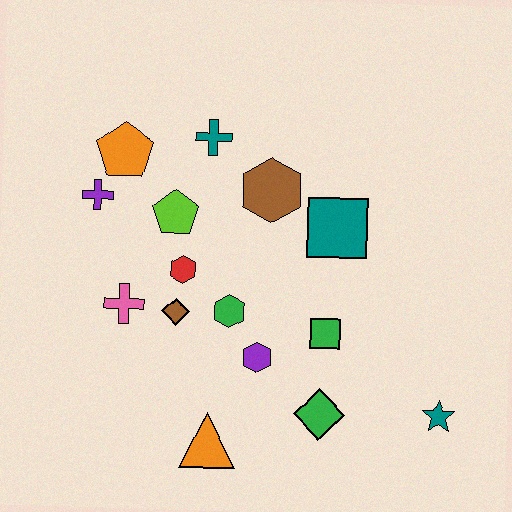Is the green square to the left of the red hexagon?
No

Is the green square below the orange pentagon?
Yes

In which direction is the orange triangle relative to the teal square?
The orange triangle is below the teal square.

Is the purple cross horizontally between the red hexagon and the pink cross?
No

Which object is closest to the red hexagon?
The brown diamond is closest to the red hexagon.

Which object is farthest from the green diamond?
The orange pentagon is farthest from the green diamond.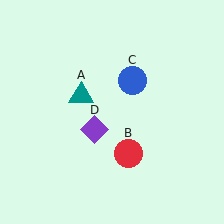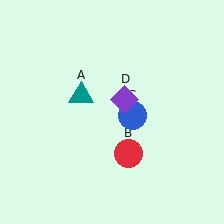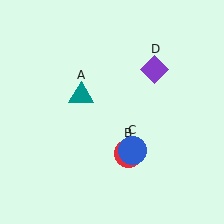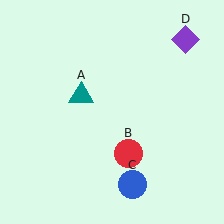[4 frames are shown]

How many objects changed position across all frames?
2 objects changed position: blue circle (object C), purple diamond (object D).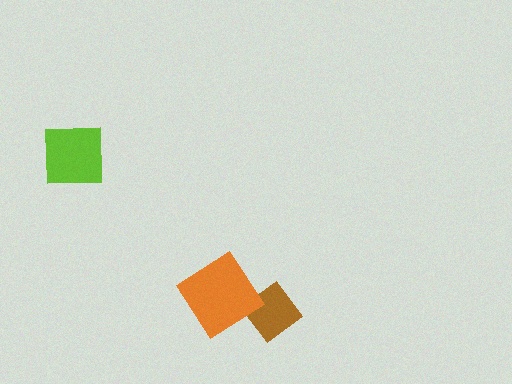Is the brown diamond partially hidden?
Yes, it is partially covered by another shape.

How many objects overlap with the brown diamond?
1 object overlaps with the brown diamond.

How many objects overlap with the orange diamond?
1 object overlaps with the orange diamond.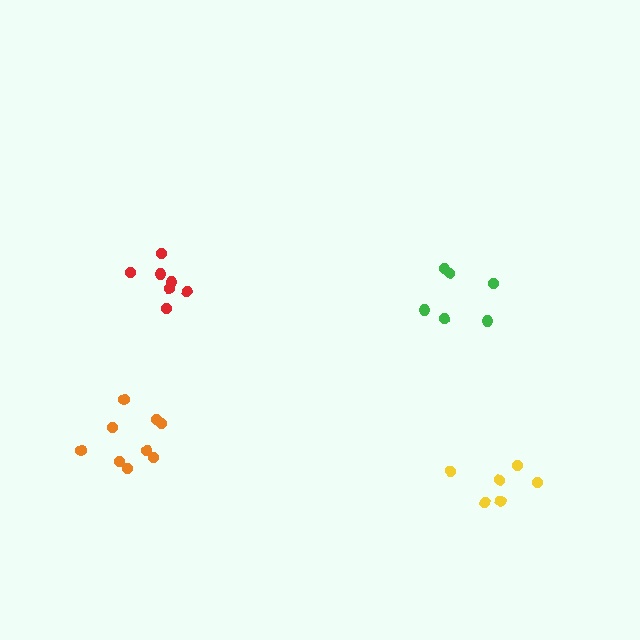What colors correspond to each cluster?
The clusters are colored: orange, green, yellow, red.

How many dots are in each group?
Group 1: 9 dots, Group 2: 6 dots, Group 3: 6 dots, Group 4: 7 dots (28 total).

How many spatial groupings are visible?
There are 4 spatial groupings.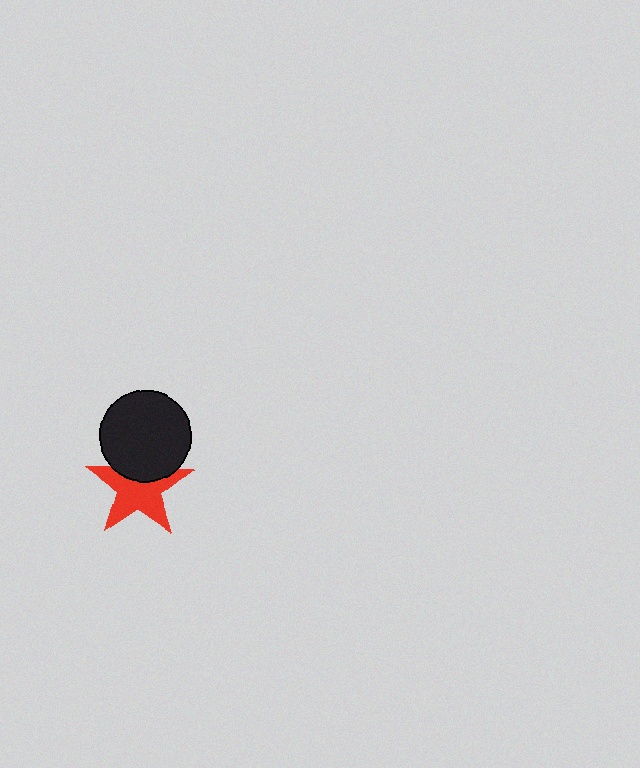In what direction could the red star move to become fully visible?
The red star could move down. That would shift it out from behind the black circle entirely.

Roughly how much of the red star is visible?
Most of it is visible (roughly 68%).